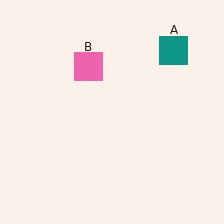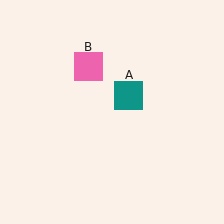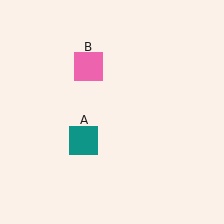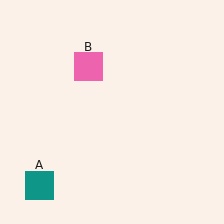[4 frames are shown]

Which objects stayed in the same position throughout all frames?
Pink square (object B) remained stationary.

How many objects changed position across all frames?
1 object changed position: teal square (object A).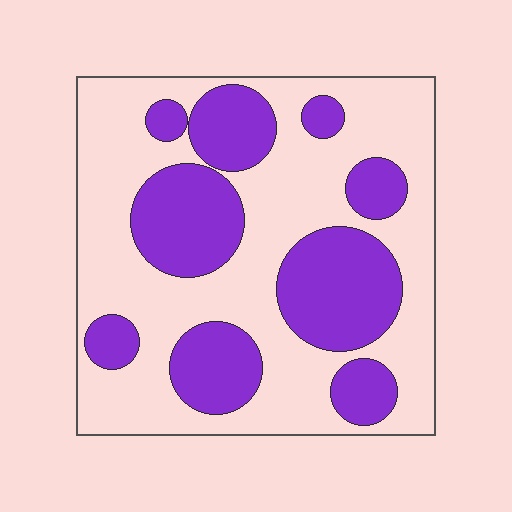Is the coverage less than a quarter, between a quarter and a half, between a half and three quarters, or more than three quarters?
Between a quarter and a half.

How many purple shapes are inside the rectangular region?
9.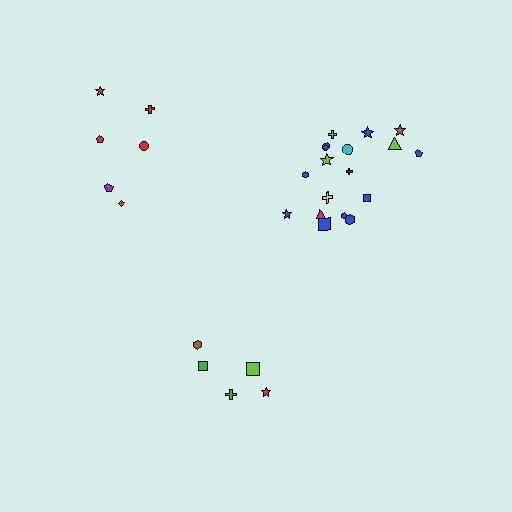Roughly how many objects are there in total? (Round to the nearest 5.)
Roughly 30 objects in total.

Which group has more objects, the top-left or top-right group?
The top-right group.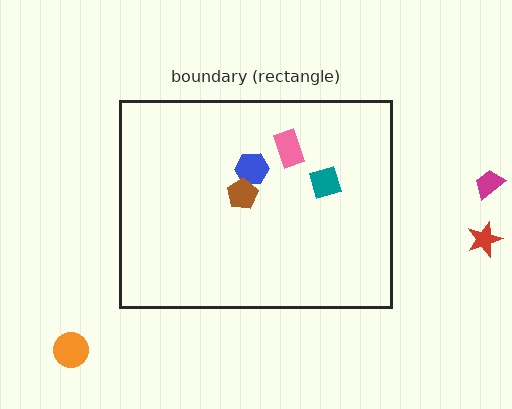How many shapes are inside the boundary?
4 inside, 3 outside.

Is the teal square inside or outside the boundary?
Inside.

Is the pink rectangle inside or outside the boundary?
Inside.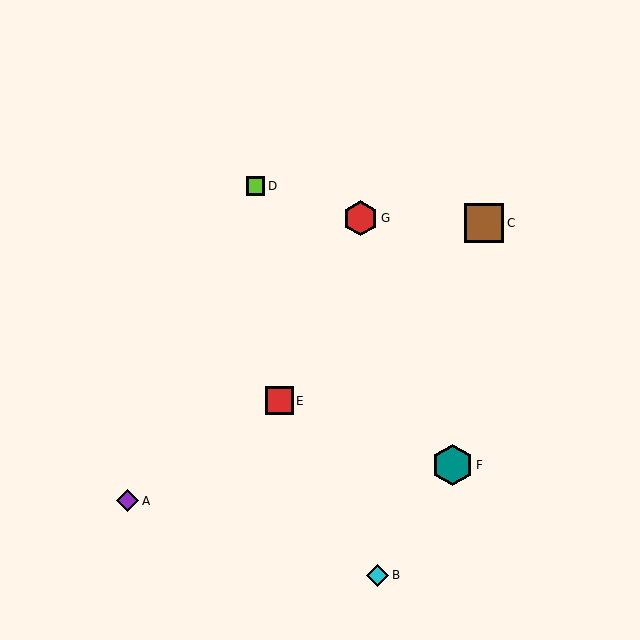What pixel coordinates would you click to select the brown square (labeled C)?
Click at (484, 223) to select the brown square C.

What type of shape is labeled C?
Shape C is a brown square.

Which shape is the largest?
The teal hexagon (labeled F) is the largest.